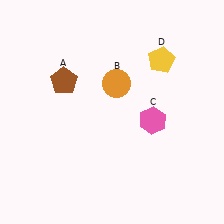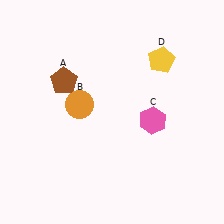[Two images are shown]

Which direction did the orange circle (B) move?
The orange circle (B) moved left.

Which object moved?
The orange circle (B) moved left.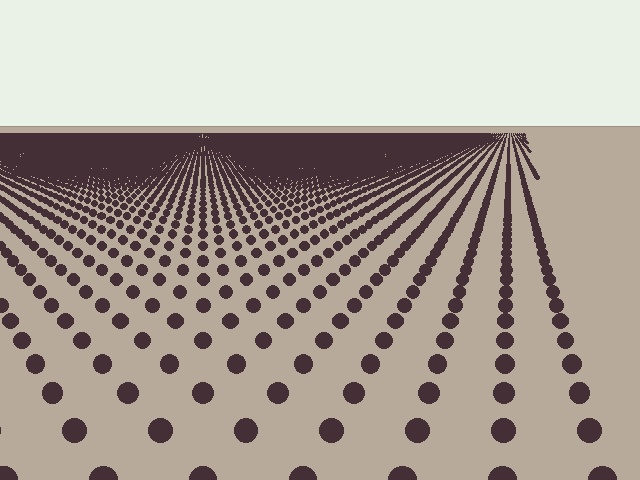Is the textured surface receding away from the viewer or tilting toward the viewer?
The surface is receding away from the viewer. Texture elements get smaller and denser toward the top.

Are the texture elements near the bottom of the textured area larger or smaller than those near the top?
Larger. Near the bottom, elements are closer to the viewer and appear at a bigger on-screen size.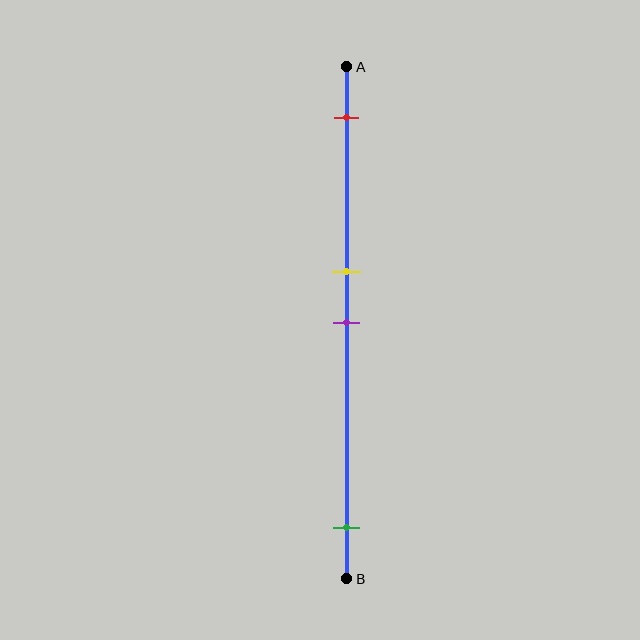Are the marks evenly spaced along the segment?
No, the marks are not evenly spaced.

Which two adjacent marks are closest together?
The yellow and purple marks are the closest adjacent pair.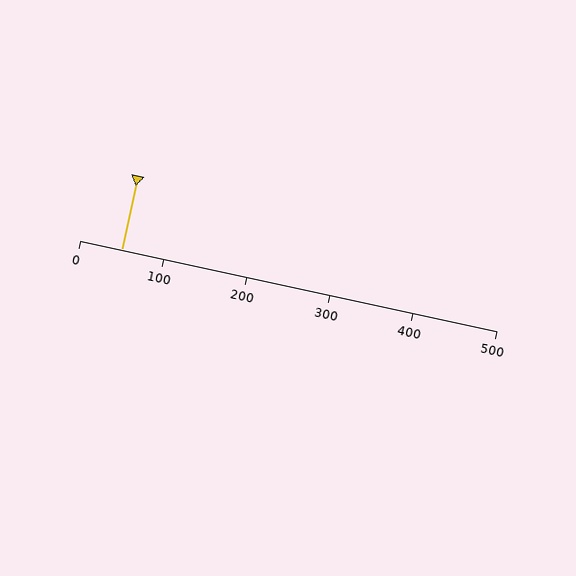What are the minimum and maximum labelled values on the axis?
The axis runs from 0 to 500.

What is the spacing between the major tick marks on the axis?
The major ticks are spaced 100 apart.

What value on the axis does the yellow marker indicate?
The marker indicates approximately 50.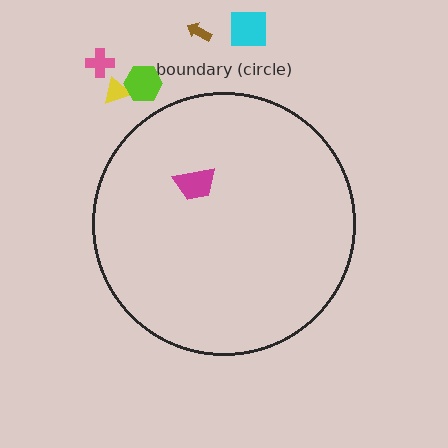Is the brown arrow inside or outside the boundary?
Outside.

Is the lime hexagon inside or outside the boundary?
Outside.